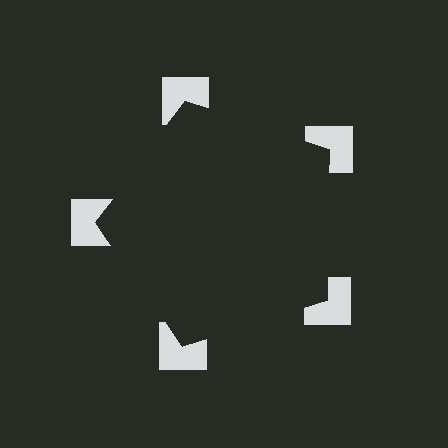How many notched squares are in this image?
There are 5 — one at each vertex of the illusory pentagon.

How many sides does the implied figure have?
5 sides.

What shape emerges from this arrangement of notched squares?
An illusory pentagon — its edges are inferred from the aligned wedge cuts in the notched squares, not physically drawn.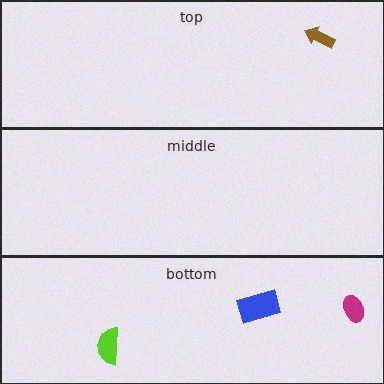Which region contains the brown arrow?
The top region.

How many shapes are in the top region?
1.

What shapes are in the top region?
The brown arrow.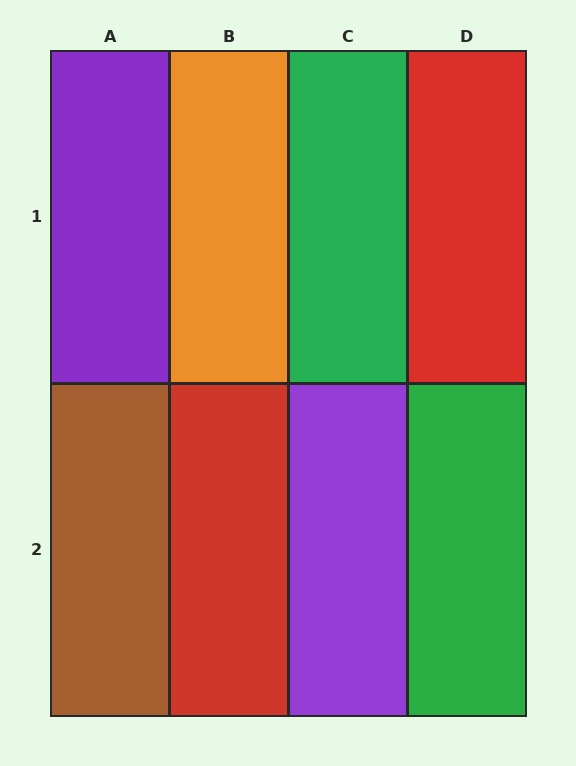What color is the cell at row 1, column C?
Green.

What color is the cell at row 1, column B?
Orange.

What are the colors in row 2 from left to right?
Brown, red, purple, green.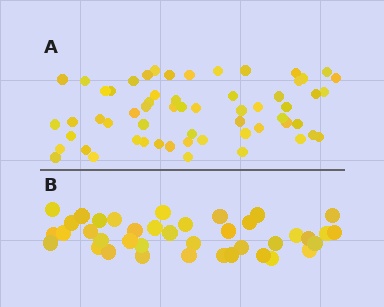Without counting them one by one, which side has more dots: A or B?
Region A (the top region) has more dots.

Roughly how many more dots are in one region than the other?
Region A has approximately 20 more dots than region B.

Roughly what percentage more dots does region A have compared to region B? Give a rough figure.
About 50% more.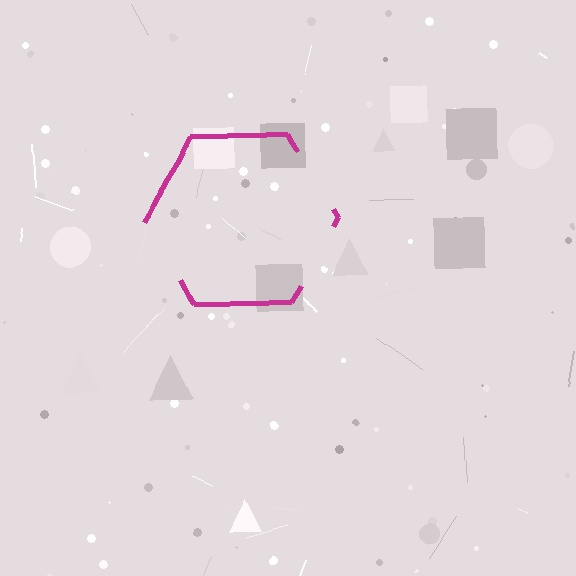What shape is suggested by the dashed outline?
The dashed outline suggests a hexagon.